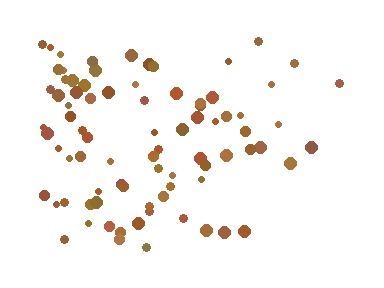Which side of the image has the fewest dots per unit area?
The right.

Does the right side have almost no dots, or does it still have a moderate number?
Still a moderate number, just noticeably fewer than the left.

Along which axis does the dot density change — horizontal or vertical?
Horizontal.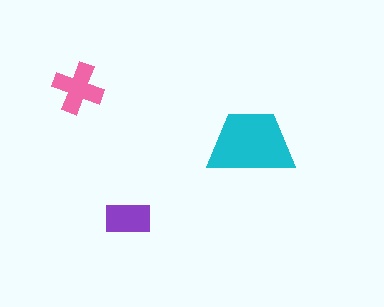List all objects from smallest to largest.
The purple rectangle, the pink cross, the cyan trapezoid.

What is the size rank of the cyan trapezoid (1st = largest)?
1st.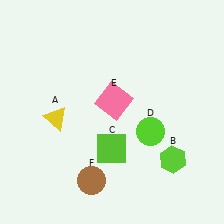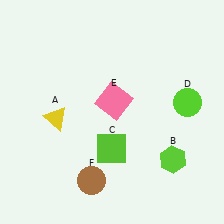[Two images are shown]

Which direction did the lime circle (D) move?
The lime circle (D) moved right.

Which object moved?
The lime circle (D) moved right.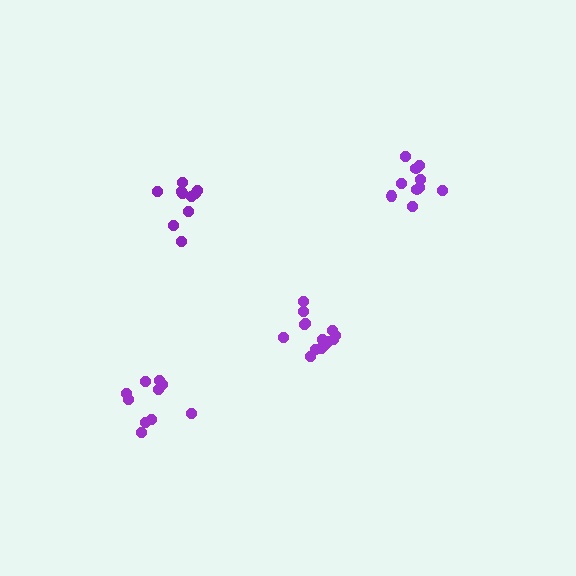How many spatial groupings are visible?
There are 4 spatial groupings.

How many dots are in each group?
Group 1: 14 dots, Group 2: 10 dots, Group 3: 10 dots, Group 4: 10 dots (44 total).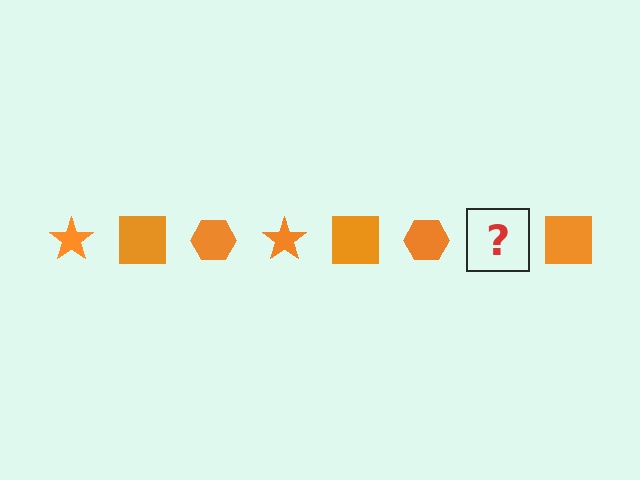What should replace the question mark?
The question mark should be replaced with an orange star.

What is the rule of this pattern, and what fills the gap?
The rule is that the pattern cycles through star, square, hexagon shapes in orange. The gap should be filled with an orange star.